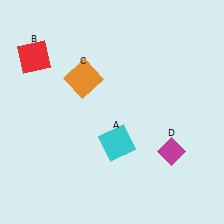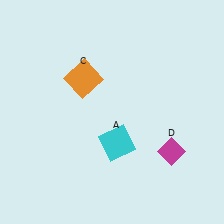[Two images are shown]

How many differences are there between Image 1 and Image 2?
There is 1 difference between the two images.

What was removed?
The red square (B) was removed in Image 2.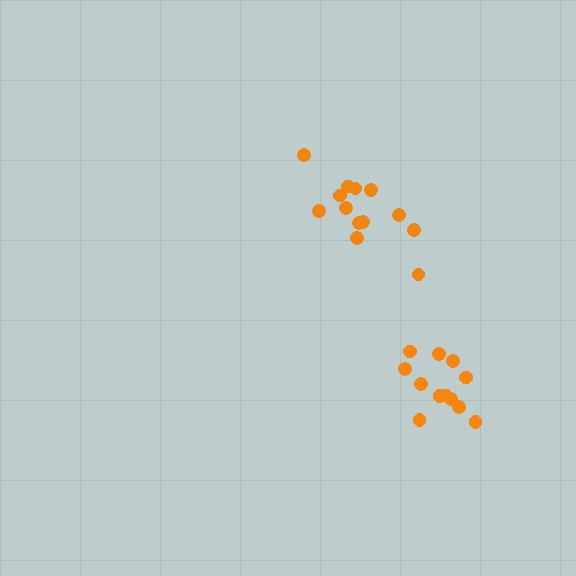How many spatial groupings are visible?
There are 2 spatial groupings.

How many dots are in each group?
Group 1: 12 dots, Group 2: 13 dots (25 total).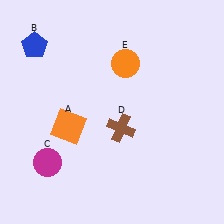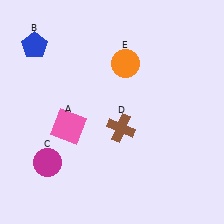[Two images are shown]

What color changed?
The square (A) changed from orange in Image 1 to pink in Image 2.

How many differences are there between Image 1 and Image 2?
There is 1 difference between the two images.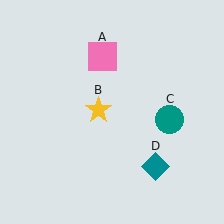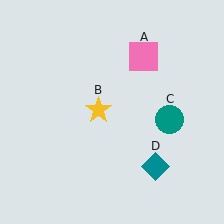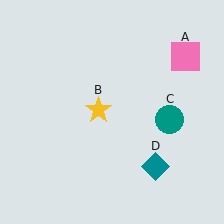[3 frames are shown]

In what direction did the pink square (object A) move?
The pink square (object A) moved right.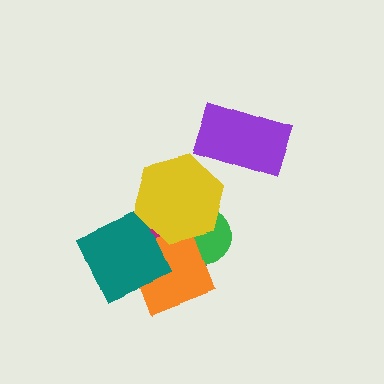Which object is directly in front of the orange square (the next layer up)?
The teal square is directly in front of the orange square.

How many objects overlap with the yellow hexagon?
3 objects overlap with the yellow hexagon.